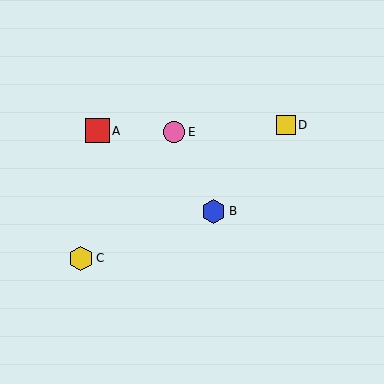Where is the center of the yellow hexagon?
The center of the yellow hexagon is at (81, 258).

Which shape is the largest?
The yellow hexagon (labeled C) is the largest.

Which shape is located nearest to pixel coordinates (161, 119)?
The pink circle (labeled E) at (174, 132) is nearest to that location.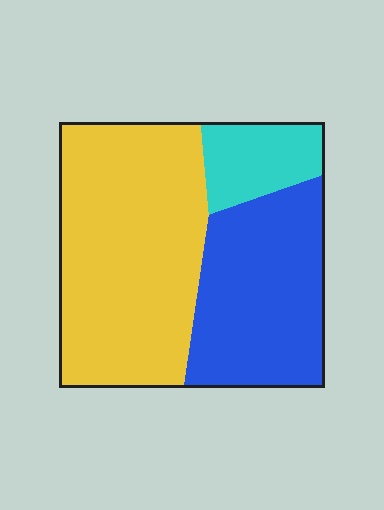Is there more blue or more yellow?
Yellow.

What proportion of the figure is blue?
Blue covers roughly 35% of the figure.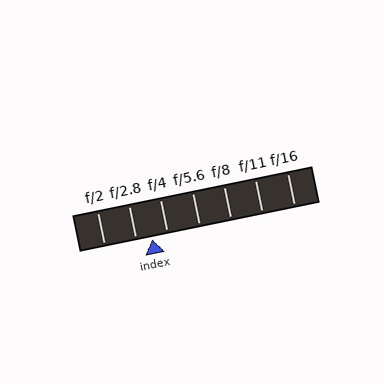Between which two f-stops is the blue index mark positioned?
The index mark is between f/2.8 and f/4.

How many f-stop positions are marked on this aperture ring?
There are 7 f-stop positions marked.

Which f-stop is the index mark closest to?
The index mark is closest to f/4.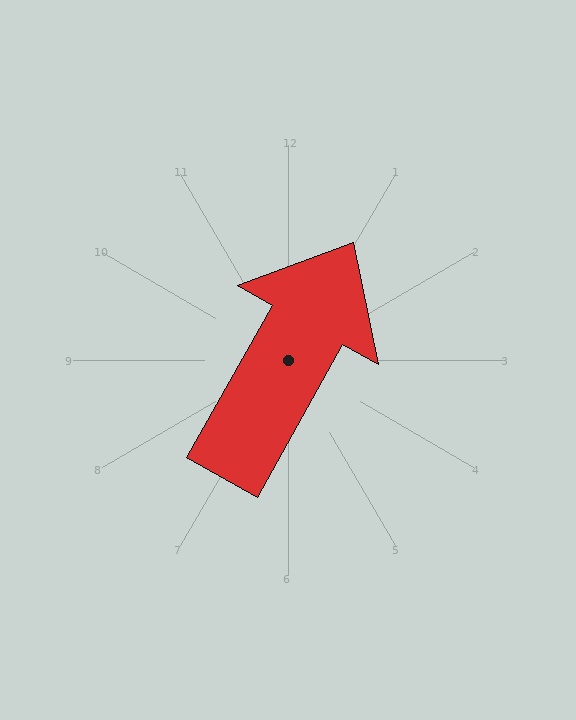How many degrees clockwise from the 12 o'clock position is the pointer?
Approximately 29 degrees.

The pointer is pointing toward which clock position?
Roughly 1 o'clock.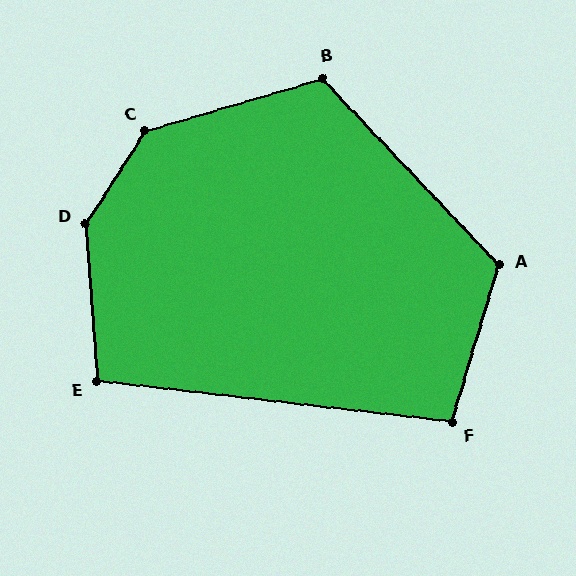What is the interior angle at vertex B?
Approximately 117 degrees (obtuse).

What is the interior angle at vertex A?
Approximately 120 degrees (obtuse).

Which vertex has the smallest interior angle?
F, at approximately 100 degrees.